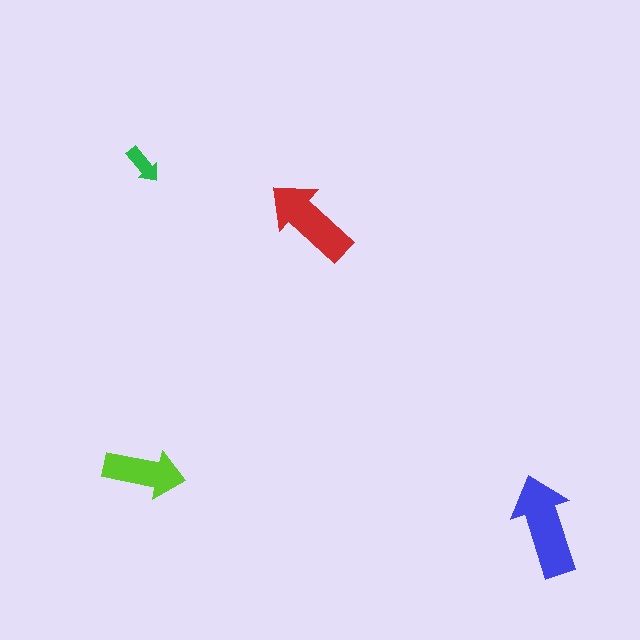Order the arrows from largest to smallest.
the blue one, the red one, the lime one, the green one.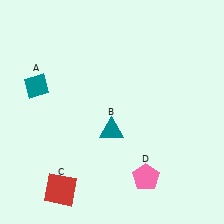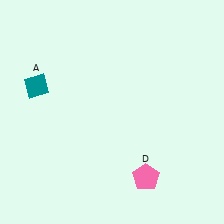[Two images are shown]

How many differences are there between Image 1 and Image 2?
There are 2 differences between the two images.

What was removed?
The teal triangle (B), the red square (C) were removed in Image 2.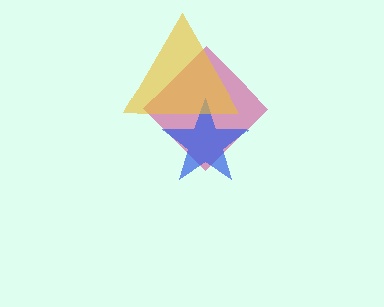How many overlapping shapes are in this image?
There are 3 overlapping shapes in the image.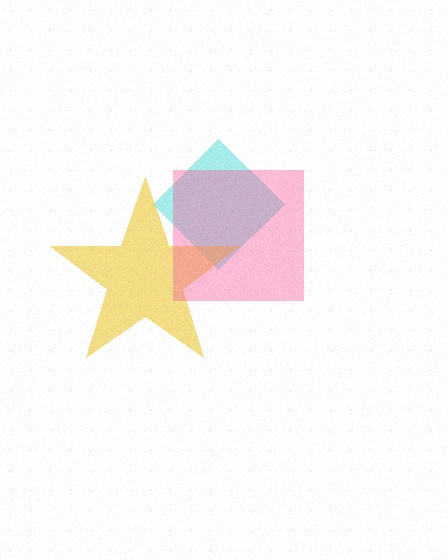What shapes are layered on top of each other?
The layered shapes are: a cyan diamond, a yellow star, a pink square.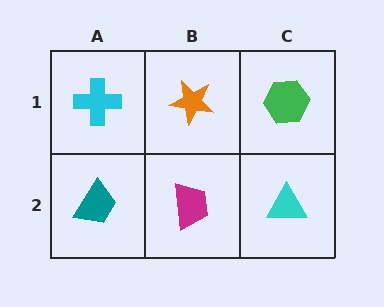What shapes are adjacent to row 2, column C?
A green hexagon (row 1, column C), a magenta trapezoid (row 2, column B).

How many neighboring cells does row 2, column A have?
2.